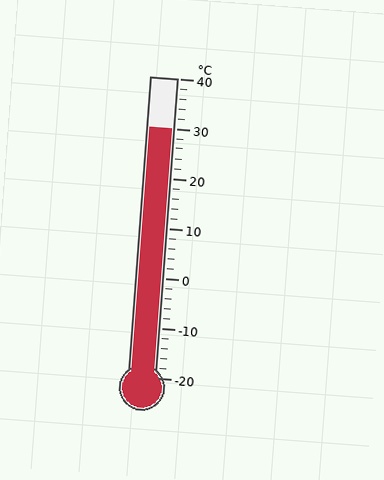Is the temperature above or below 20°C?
The temperature is above 20°C.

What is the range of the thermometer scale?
The thermometer scale ranges from -20°C to 40°C.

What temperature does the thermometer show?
The thermometer shows approximately 30°C.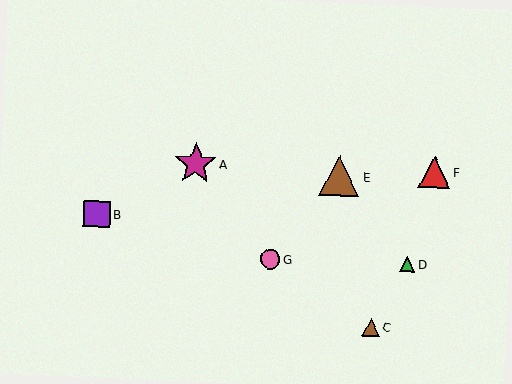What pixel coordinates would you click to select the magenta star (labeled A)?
Click at (196, 164) to select the magenta star A.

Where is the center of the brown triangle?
The center of the brown triangle is at (371, 327).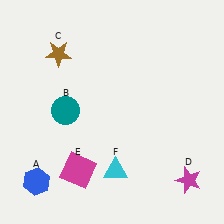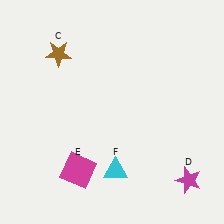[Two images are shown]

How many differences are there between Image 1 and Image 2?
There are 2 differences between the two images.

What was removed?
The blue hexagon (A), the teal circle (B) were removed in Image 2.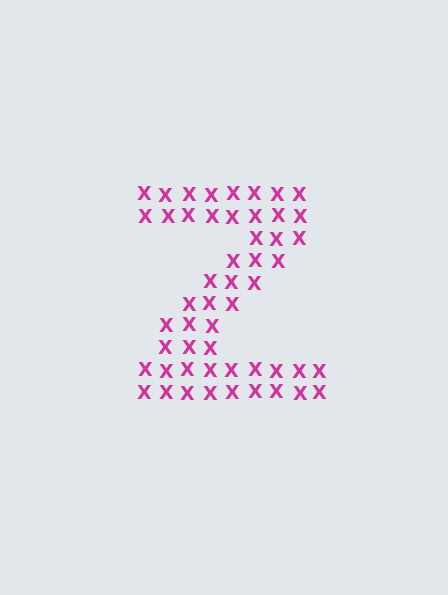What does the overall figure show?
The overall figure shows the letter Z.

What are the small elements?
The small elements are letter X's.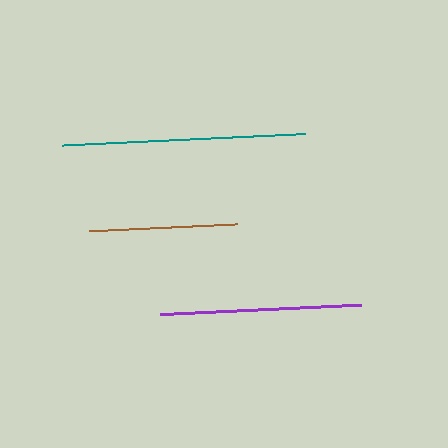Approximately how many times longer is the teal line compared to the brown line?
The teal line is approximately 1.6 times the length of the brown line.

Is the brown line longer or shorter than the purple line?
The purple line is longer than the brown line.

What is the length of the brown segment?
The brown segment is approximately 148 pixels long.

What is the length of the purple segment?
The purple segment is approximately 201 pixels long.